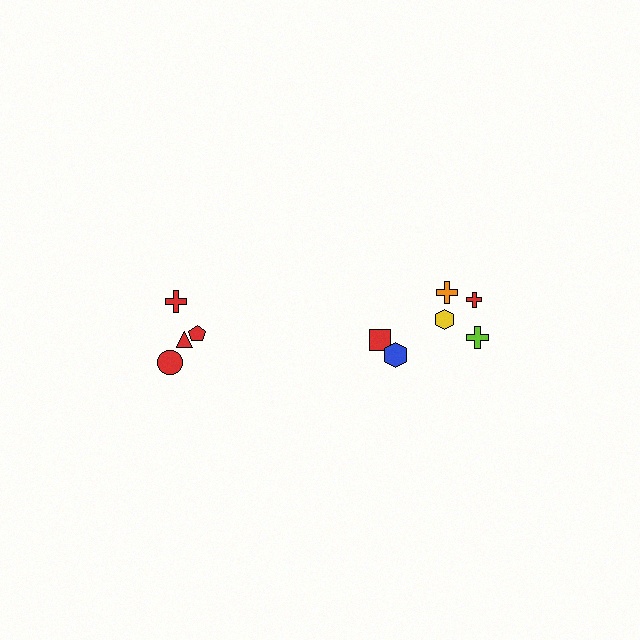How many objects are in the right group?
There are 6 objects.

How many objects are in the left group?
There are 4 objects.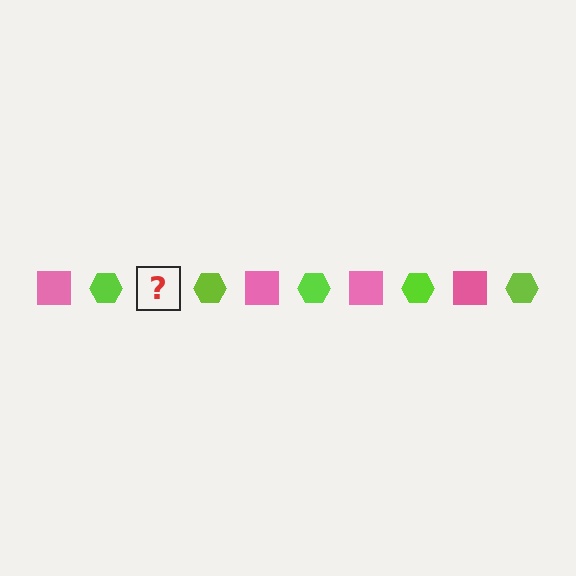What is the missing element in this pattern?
The missing element is a pink square.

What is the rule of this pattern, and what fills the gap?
The rule is that the pattern alternates between pink square and lime hexagon. The gap should be filled with a pink square.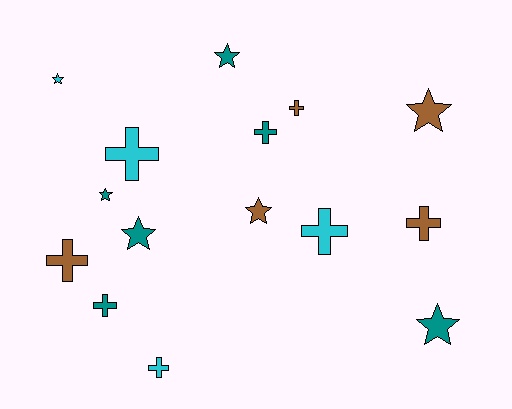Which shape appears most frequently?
Cross, with 8 objects.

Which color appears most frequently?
Teal, with 6 objects.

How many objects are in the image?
There are 15 objects.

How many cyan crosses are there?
There are 3 cyan crosses.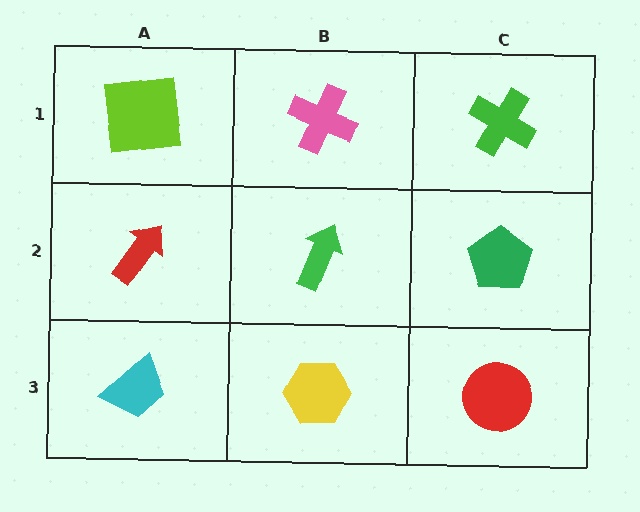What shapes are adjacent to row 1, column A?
A red arrow (row 2, column A), a pink cross (row 1, column B).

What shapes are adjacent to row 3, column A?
A red arrow (row 2, column A), a yellow hexagon (row 3, column B).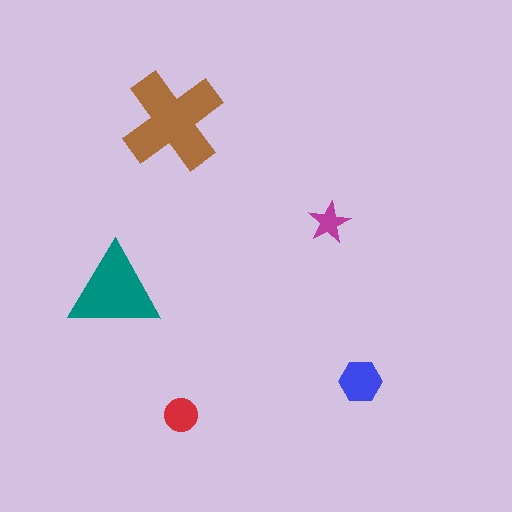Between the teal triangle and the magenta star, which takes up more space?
The teal triangle.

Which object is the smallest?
The magenta star.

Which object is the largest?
The brown cross.